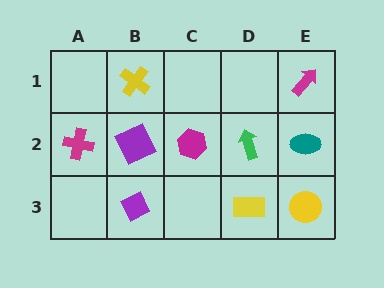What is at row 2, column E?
A teal ellipse.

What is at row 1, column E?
A magenta arrow.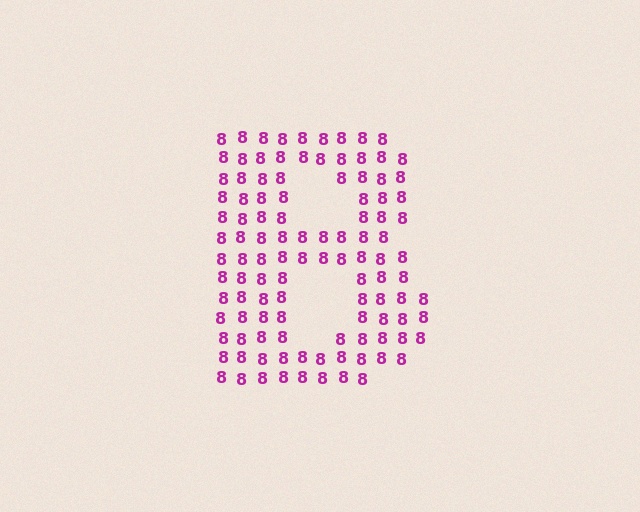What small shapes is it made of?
It is made of small digit 8's.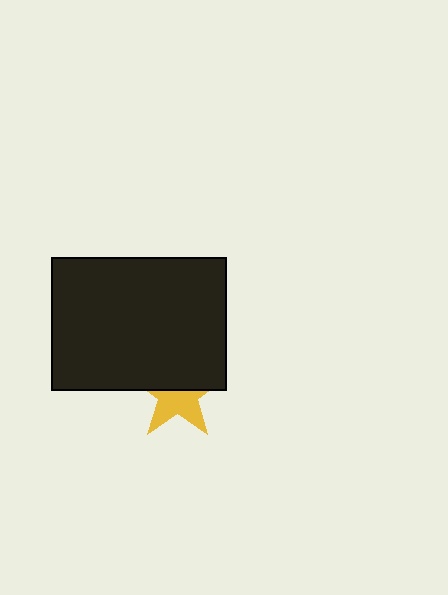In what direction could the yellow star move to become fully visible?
The yellow star could move down. That would shift it out from behind the black rectangle entirely.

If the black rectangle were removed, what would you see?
You would see the complete yellow star.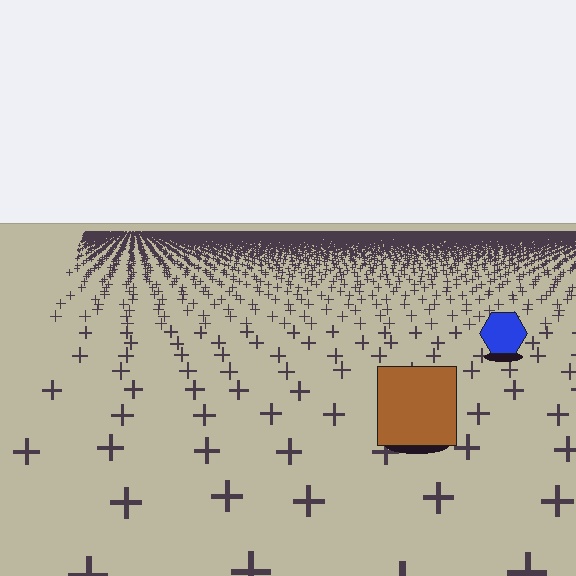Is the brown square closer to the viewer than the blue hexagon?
Yes. The brown square is closer — you can tell from the texture gradient: the ground texture is coarser near it.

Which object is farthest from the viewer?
The blue hexagon is farthest from the viewer. It appears smaller and the ground texture around it is denser.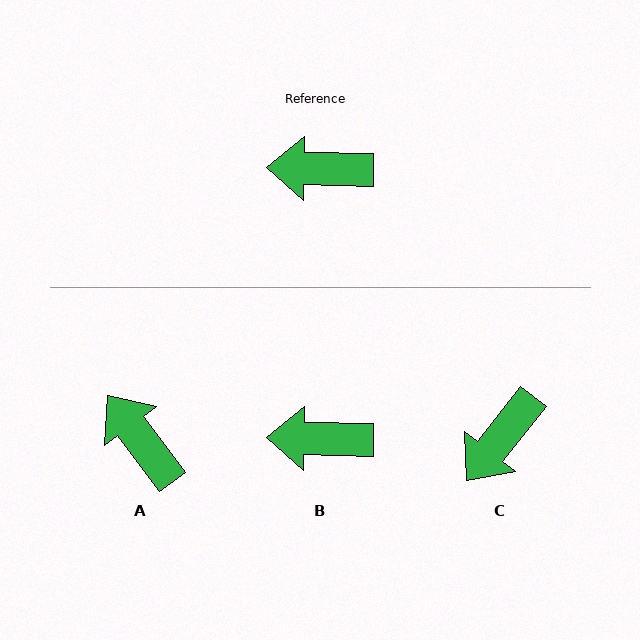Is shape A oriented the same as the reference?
No, it is off by about 52 degrees.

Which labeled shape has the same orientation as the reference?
B.